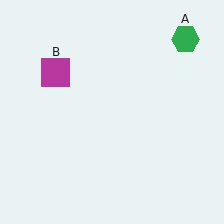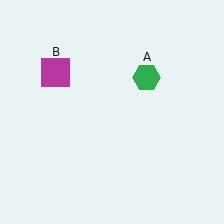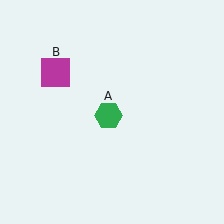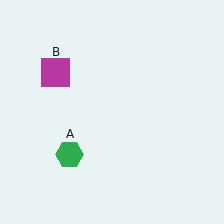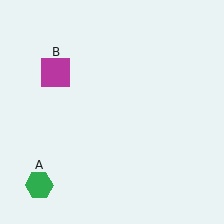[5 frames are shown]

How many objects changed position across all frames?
1 object changed position: green hexagon (object A).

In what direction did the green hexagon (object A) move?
The green hexagon (object A) moved down and to the left.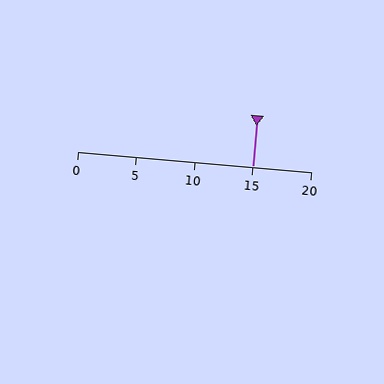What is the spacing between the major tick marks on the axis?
The major ticks are spaced 5 apart.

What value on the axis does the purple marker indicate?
The marker indicates approximately 15.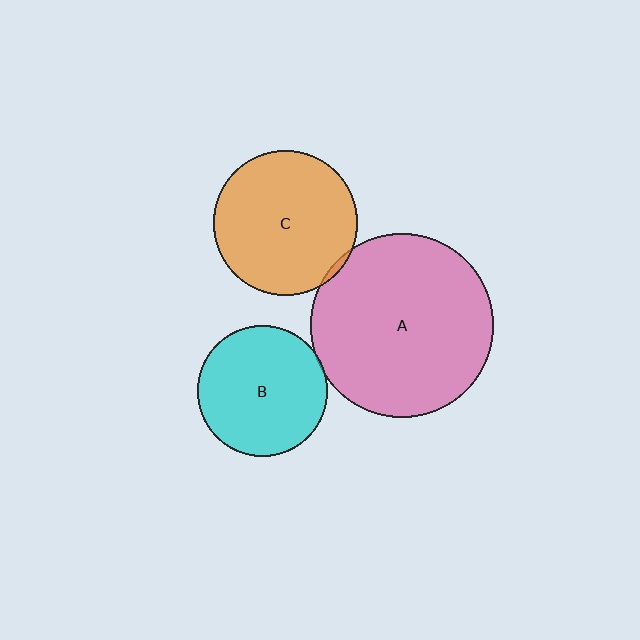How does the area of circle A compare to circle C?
Approximately 1.6 times.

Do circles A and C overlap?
Yes.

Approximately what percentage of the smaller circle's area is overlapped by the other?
Approximately 5%.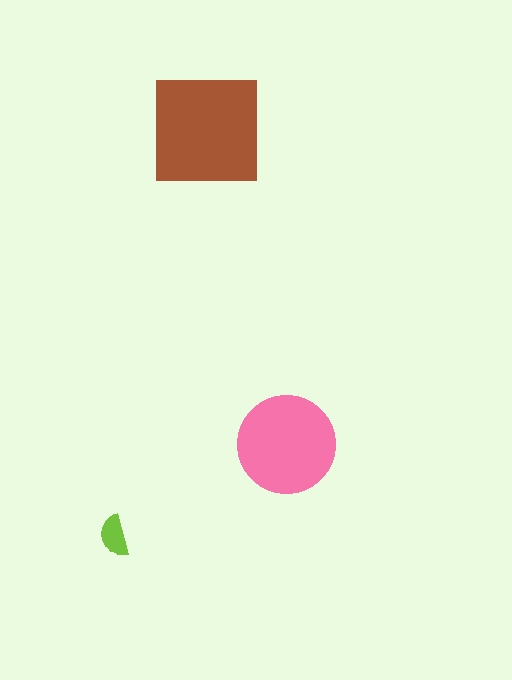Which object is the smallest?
The lime semicircle.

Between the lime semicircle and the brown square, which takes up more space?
The brown square.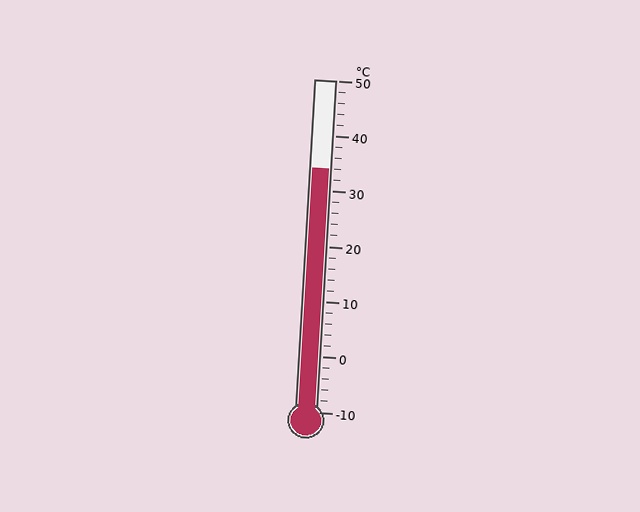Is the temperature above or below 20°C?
The temperature is above 20°C.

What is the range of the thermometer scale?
The thermometer scale ranges from -10°C to 50°C.